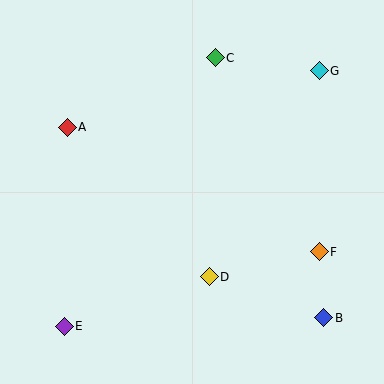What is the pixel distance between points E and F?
The distance between E and F is 265 pixels.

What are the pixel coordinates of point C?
Point C is at (215, 58).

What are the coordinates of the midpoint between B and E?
The midpoint between B and E is at (194, 322).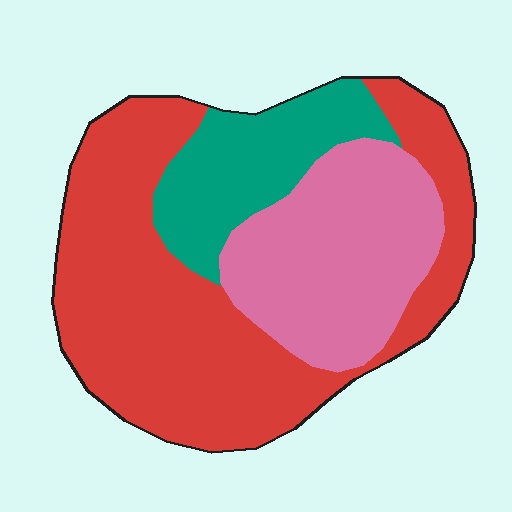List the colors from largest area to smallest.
From largest to smallest: red, pink, teal.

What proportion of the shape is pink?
Pink covers roughly 30% of the shape.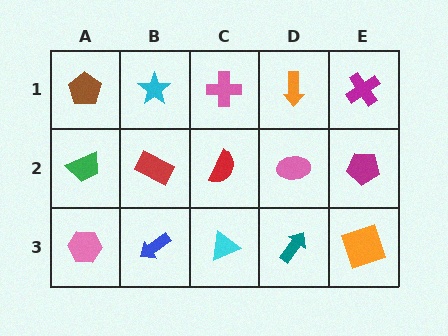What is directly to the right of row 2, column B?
A red semicircle.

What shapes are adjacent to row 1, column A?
A green trapezoid (row 2, column A), a cyan star (row 1, column B).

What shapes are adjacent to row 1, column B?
A red rectangle (row 2, column B), a brown pentagon (row 1, column A), a pink cross (row 1, column C).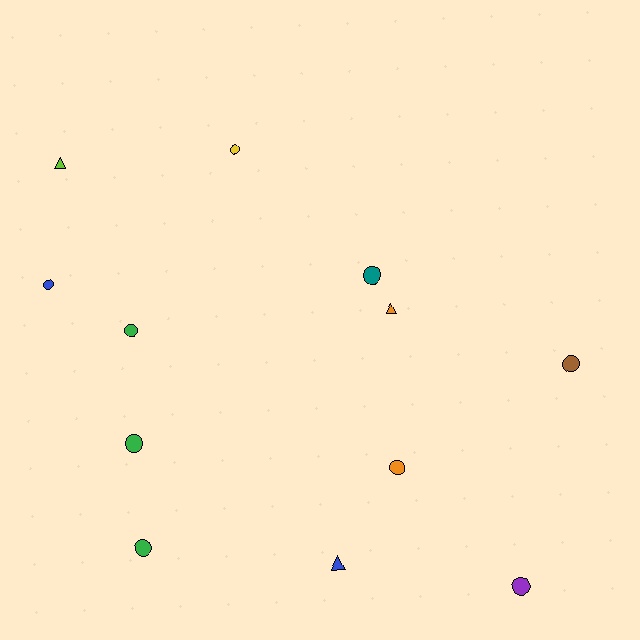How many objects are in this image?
There are 12 objects.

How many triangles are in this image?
There are 3 triangles.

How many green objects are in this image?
There are 3 green objects.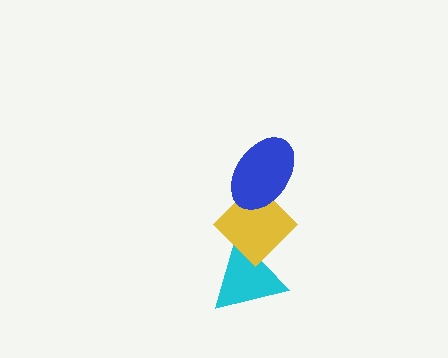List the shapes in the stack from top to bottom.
From top to bottom: the blue ellipse, the yellow diamond, the cyan triangle.